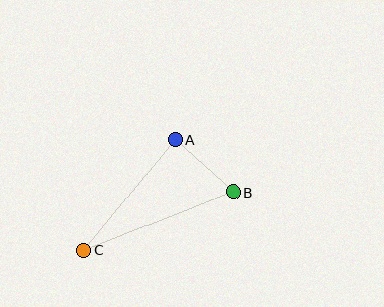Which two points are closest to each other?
Points A and B are closest to each other.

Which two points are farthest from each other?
Points B and C are farthest from each other.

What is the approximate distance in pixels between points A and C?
The distance between A and C is approximately 144 pixels.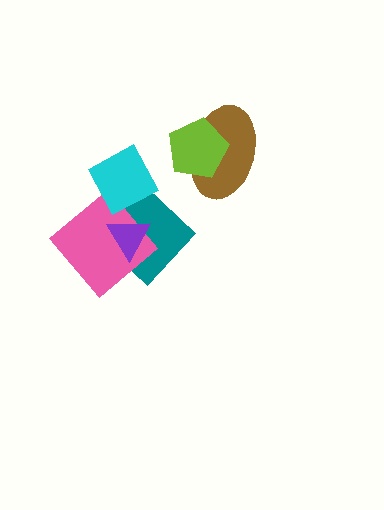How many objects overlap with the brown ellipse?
1 object overlaps with the brown ellipse.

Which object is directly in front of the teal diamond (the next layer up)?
The pink diamond is directly in front of the teal diamond.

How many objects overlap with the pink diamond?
3 objects overlap with the pink diamond.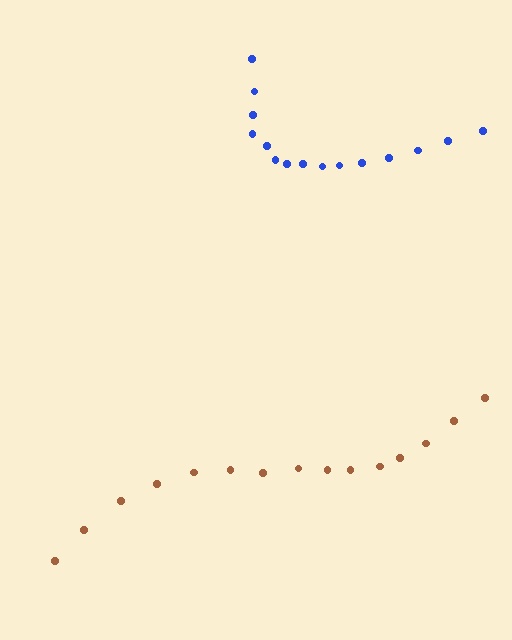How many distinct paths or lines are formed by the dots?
There are 2 distinct paths.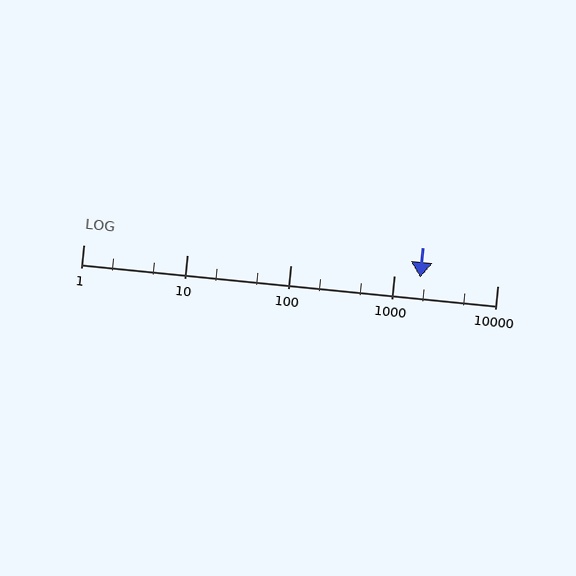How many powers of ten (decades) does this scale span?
The scale spans 4 decades, from 1 to 10000.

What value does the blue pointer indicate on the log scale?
The pointer indicates approximately 1800.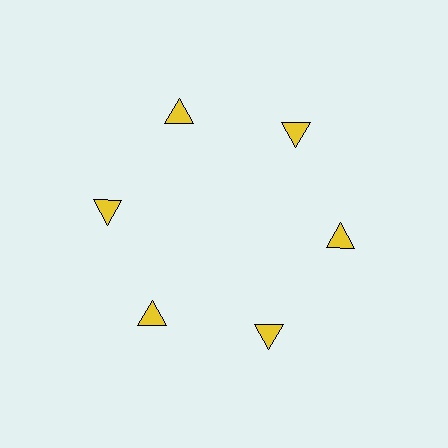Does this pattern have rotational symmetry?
Yes, this pattern has 6-fold rotational symmetry. It looks the same after rotating 60 degrees around the center.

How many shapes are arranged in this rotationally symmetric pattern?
There are 6 shapes, arranged in 6 groups of 1.